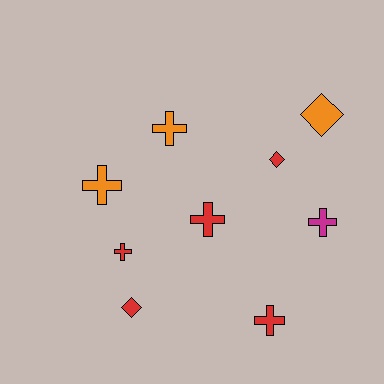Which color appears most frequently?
Red, with 5 objects.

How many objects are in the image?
There are 9 objects.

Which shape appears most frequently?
Cross, with 6 objects.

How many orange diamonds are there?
There is 1 orange diamond.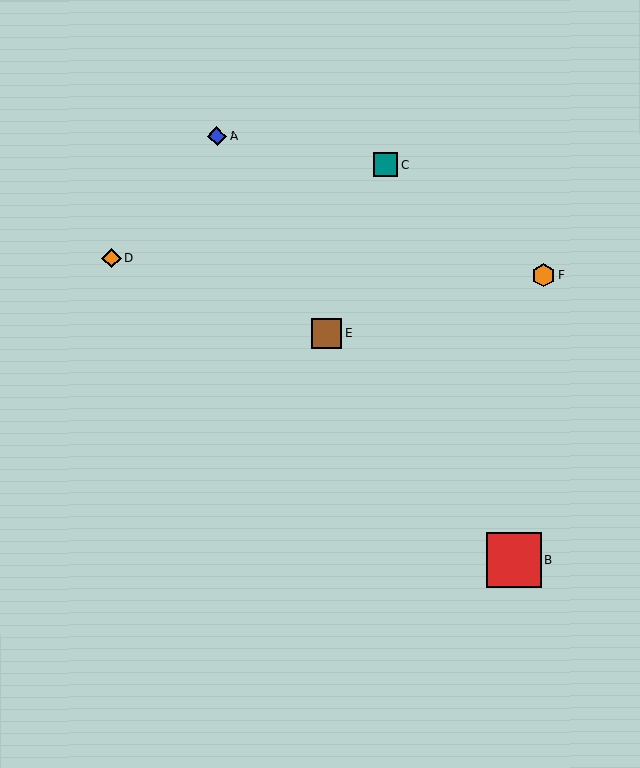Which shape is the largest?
The red square (labeled B) is the largest.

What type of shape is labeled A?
Shape A is a blue diamond.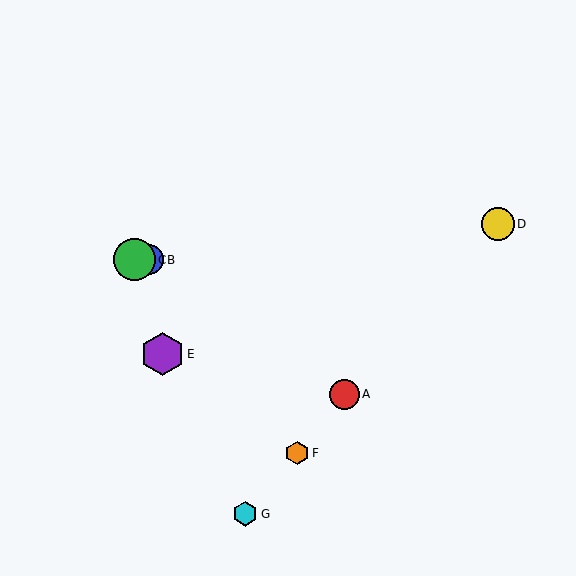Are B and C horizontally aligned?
Yes, both are at y≈260.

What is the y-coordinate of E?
Object E is at y≈354.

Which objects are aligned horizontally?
Objects B, C are aligned horizontally.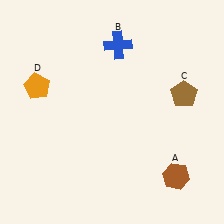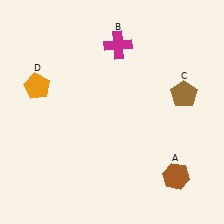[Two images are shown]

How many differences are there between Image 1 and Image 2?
There is 1 difference between the two images.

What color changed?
The cross (B) changed from blue in Image 1 to magenta in Image 2.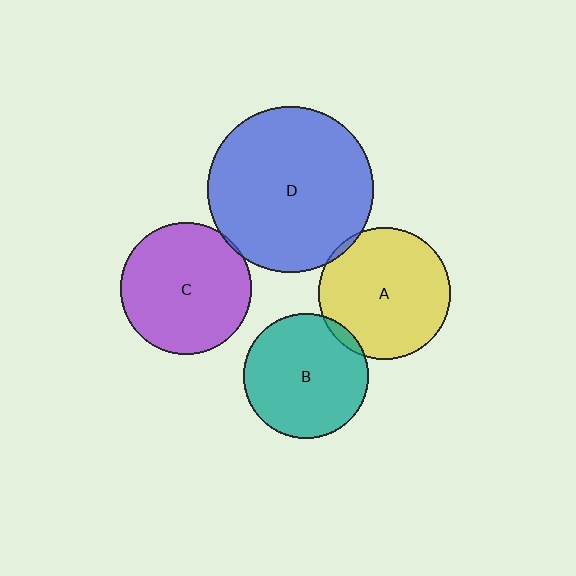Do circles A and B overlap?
Yes.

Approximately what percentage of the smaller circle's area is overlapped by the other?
Approximately 5%.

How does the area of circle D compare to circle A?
Approximately 1.6 times.